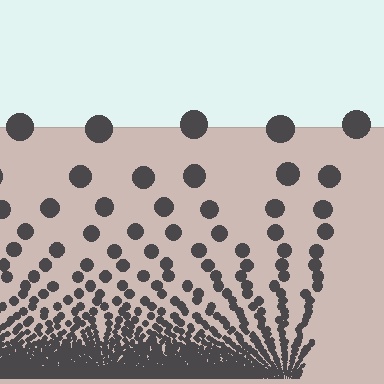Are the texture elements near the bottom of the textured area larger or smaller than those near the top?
Smaller. The gradient is inverted — elements near the bottom are smaller and denser.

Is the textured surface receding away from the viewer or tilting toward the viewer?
The surface appears to tilt toward the viewer. Texture elements get larger and sparser toward the top.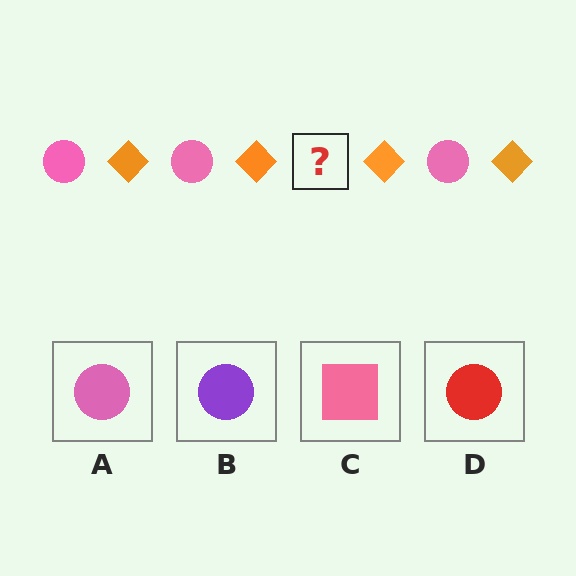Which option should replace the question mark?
Option A.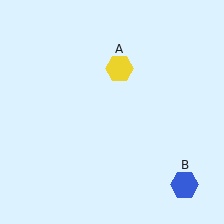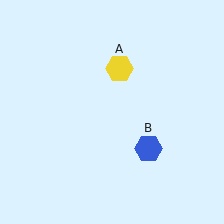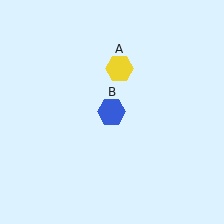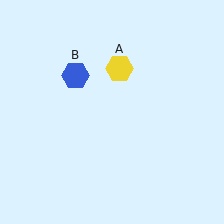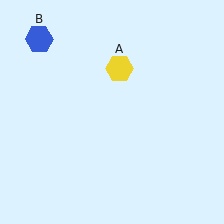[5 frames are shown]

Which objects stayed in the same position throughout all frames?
Yellow hexagon (object A) remained stationary.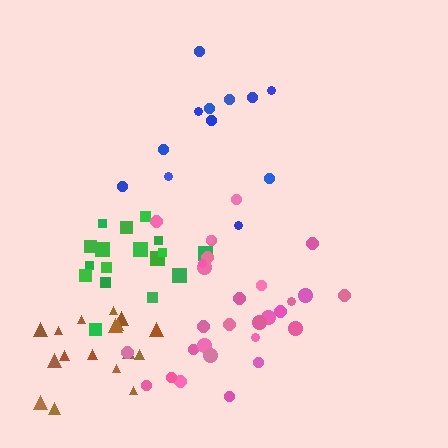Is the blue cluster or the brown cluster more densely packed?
Brown.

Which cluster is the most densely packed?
Brown.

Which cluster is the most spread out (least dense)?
Blue.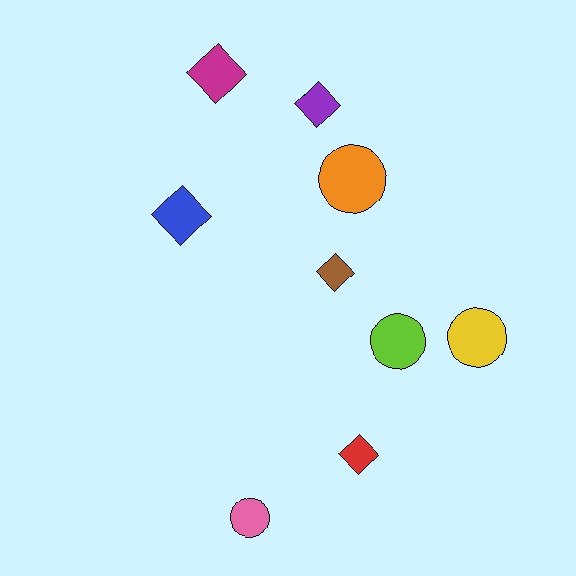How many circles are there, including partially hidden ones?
There are 4 circles.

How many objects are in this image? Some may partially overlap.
There are 9 objects.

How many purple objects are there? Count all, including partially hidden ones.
There is 1 purple object.